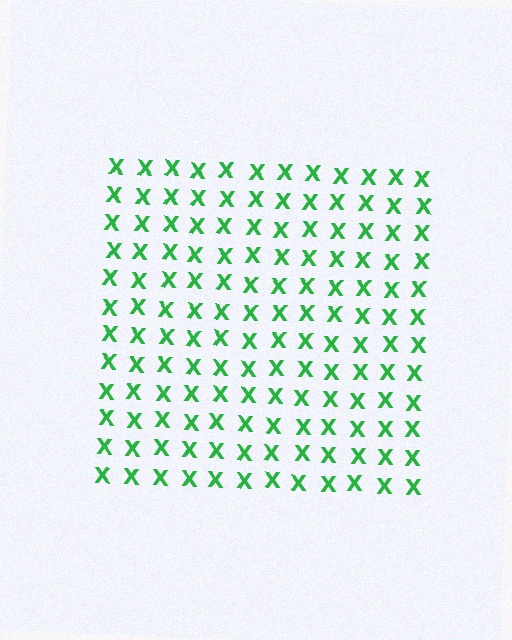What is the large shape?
The large shape is a square.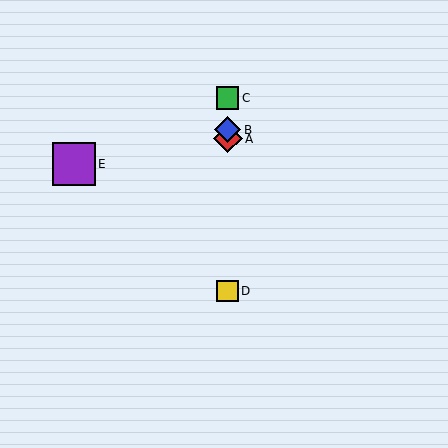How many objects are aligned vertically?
4 objects (A, B, C, D) are aligned vertically.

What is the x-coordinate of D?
Object D is at x≈228.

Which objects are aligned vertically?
Objects A, B, C, D are aligned vertically.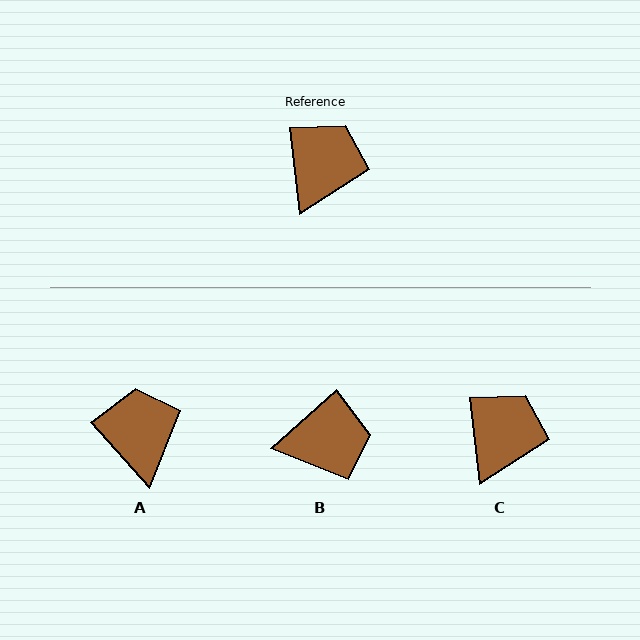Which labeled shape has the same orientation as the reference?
C.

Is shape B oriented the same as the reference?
No, it is off by about 55 degrees.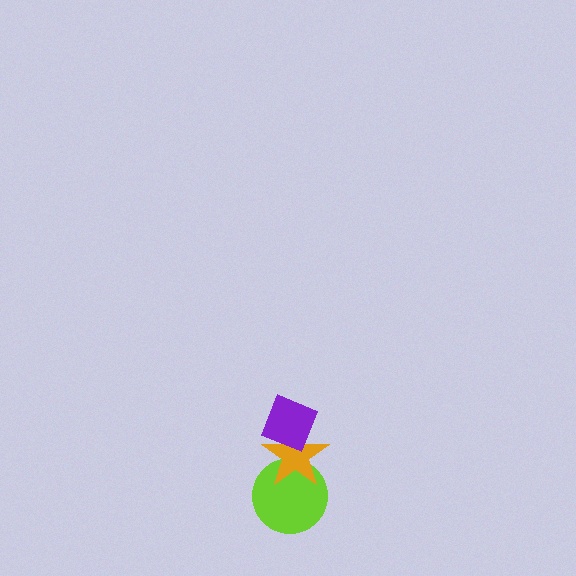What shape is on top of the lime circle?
The orange star is on top of the lime circle.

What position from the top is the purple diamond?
The purple diamond is 1st from the top.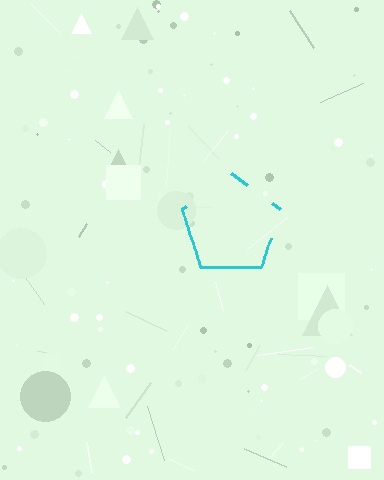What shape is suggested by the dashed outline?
The dashed outline suggests a pentagon.